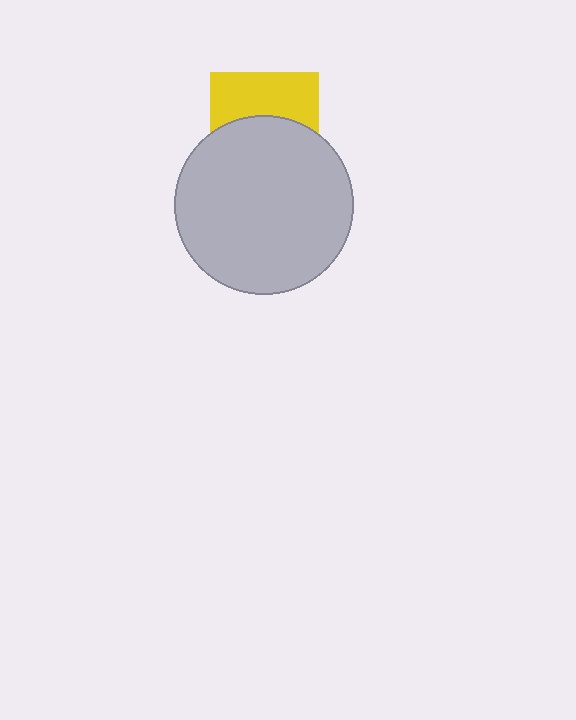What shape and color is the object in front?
The object in front is a light gray circle.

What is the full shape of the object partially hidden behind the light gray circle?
The partially hidden object is a yellow square.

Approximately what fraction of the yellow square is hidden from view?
Roughly 55% of the yellow square is hidden behind the light gray circle.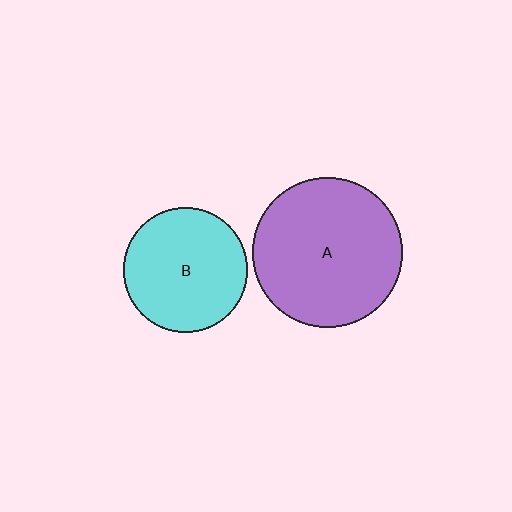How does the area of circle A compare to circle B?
Approximately 1.4 times.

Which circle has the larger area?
Circle A (purple).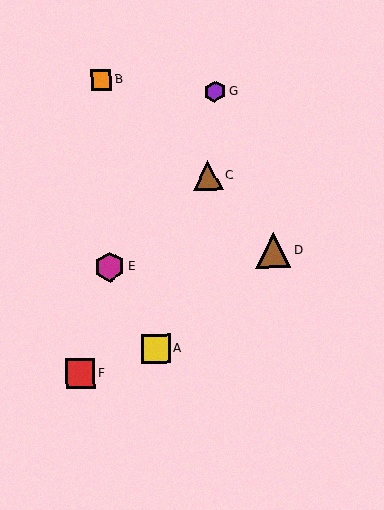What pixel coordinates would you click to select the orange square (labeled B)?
Click at (101, 80) to select the orange square B.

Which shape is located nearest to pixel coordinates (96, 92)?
The orange square (labeled B) at (101, 80) is nearest to that location.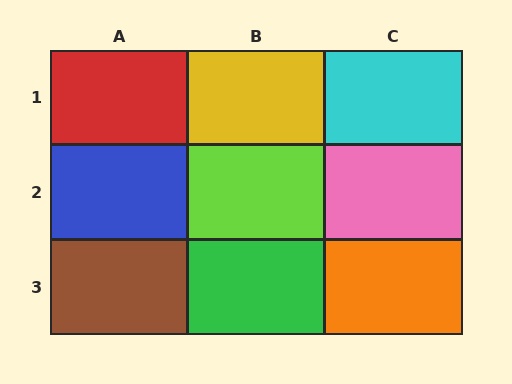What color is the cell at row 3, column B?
Green.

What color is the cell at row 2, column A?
Blue.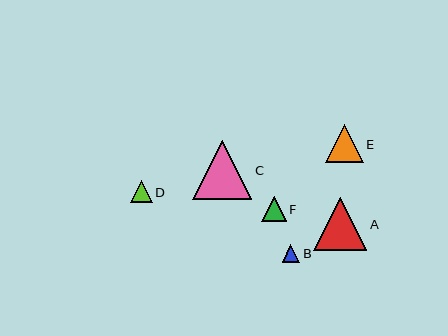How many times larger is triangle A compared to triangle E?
Triangle A is approximately 1.4 times the size of triangle E.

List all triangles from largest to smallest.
From largest to smallest: C, A, E, F, D, B.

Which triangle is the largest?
Triangle C is the largest with a size of approximately 59 pixels.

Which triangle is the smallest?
Triangle B is the smallest with a size of approximately 17 pixels.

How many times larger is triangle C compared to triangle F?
Triangle C is approximately 2.4 times the size of triangle F.